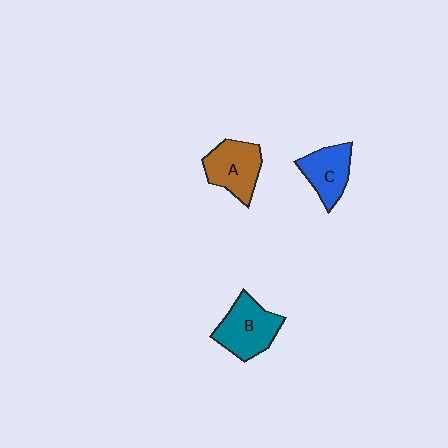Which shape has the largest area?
Shape B (teal).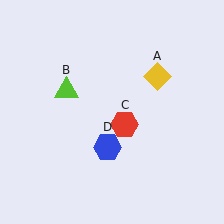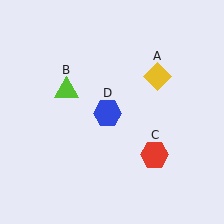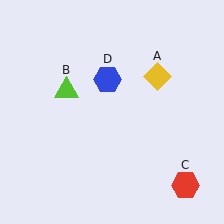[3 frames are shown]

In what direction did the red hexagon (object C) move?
The red hexagon (object C) moved down and to the right.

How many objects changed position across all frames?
2 objects changed position: red hexagon (object C), blue hexagon (object D).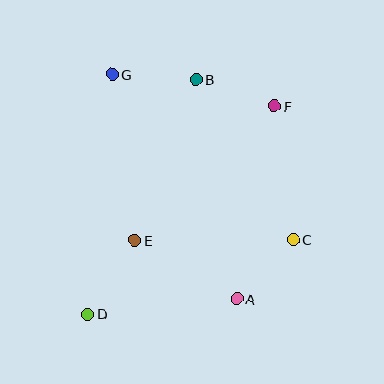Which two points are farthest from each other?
Points D and F are farthest from each other.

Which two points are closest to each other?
Points A and C are closest to each other.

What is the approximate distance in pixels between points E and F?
The distance between E and F is approximately 194 pixels.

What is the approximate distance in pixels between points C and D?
The distance between C and D is approximately 219 pixels.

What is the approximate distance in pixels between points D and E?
The distance between D and E is approximately 88 pixels.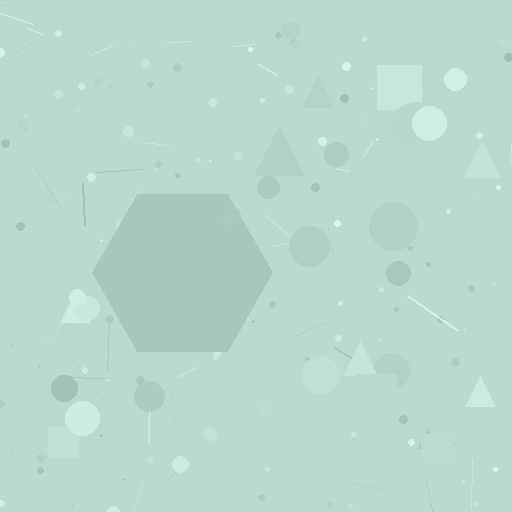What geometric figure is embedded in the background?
A hexagon is embedded in the background.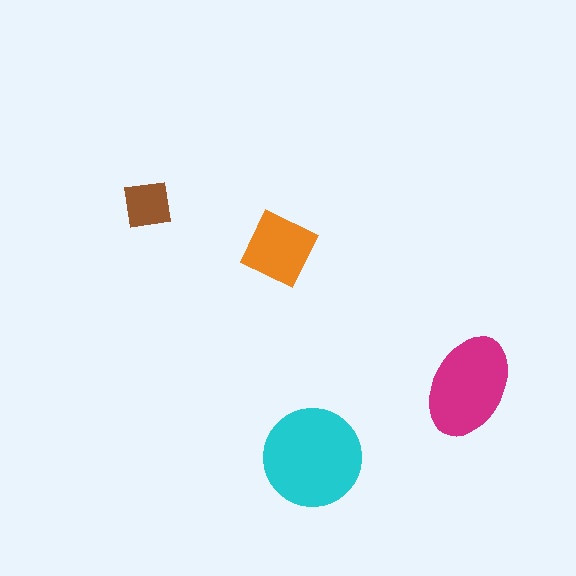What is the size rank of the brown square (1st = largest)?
4th.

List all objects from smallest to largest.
The brown square, the orange diamond, the magenta ellipse, the cyan circle.